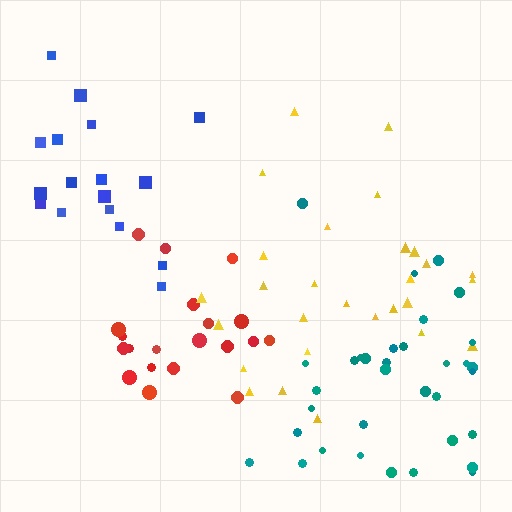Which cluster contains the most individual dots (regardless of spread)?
Teal (34).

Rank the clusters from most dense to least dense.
red, teal, yellow, blue.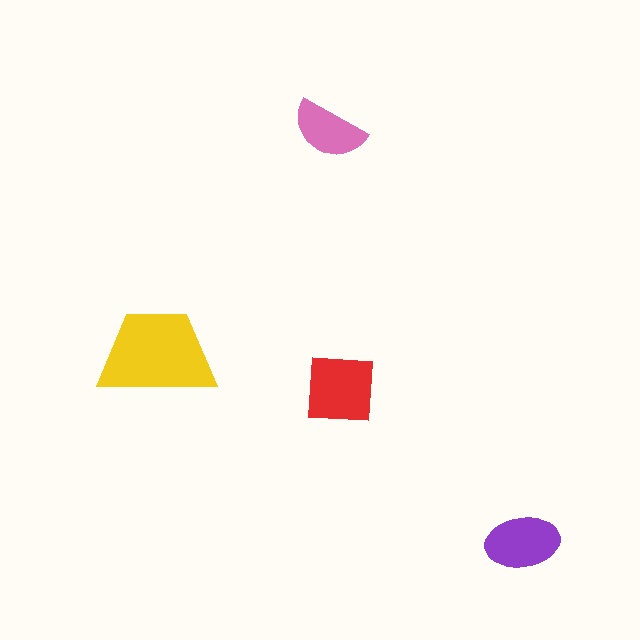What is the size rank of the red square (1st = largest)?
2nd.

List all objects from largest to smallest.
The yellow trapezoid, the red square, the purple ellipse, the pink semicircle.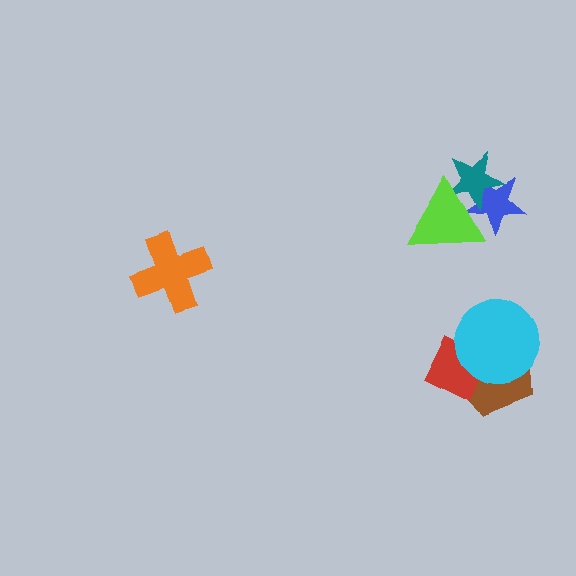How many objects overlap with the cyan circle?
2 objects overlap with the cyan circle.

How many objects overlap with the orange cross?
0 objects overlap with the orange cross.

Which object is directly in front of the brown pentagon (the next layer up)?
The red diamond is directly in front of the brown pentagon.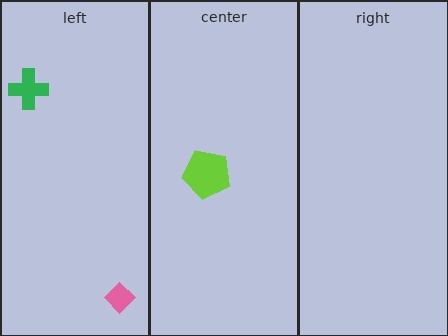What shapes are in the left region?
The pink diamond, the green cross.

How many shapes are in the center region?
1.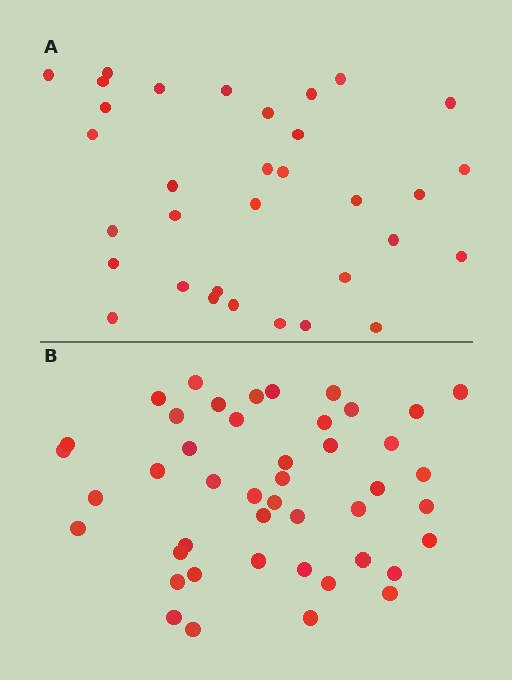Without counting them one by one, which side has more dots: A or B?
Region B (the bottom region) has more dots.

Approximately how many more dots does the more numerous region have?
Region B has roughly 12 or so more dots than region A.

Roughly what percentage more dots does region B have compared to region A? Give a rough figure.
About 35% more.